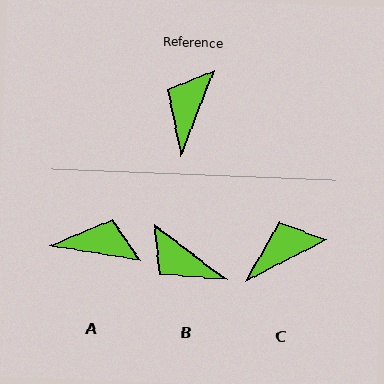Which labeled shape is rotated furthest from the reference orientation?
A, about 78 degrees away.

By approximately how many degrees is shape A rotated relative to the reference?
Approximately 78 degrees clockwise.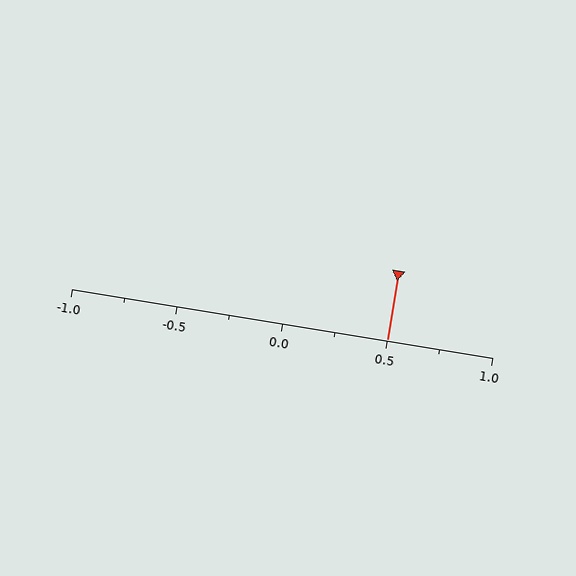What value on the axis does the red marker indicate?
The marker indicates approximately 0.5.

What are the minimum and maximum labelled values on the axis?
The axis runs from -1.0 to 1.0.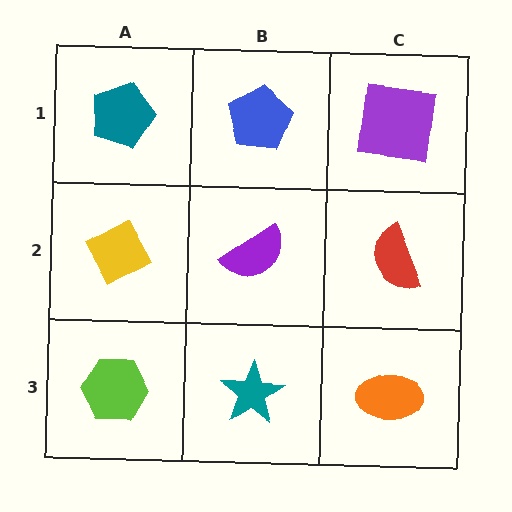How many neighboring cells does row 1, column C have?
2.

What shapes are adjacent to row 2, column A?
A teal pentagon (row 1, column A), a lime hexagon (row 3, column A), a purple semicircle (row 2, column B).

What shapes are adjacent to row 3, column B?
A purple semicircle (row 2, column B), a lime hexagon (row 3, column A), an orange ellipse (row 3, column C).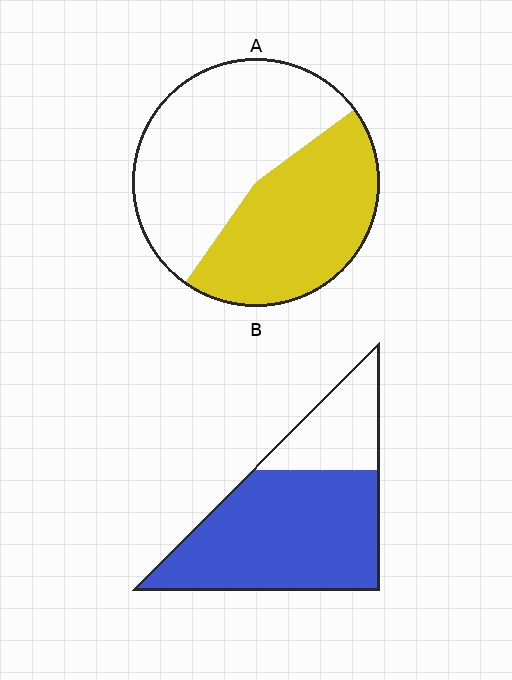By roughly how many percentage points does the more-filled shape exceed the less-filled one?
By roughly 30 percentage points (B over A).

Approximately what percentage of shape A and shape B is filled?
A is approximately 45% and B is approximately 75%.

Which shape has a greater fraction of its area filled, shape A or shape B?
Shape B.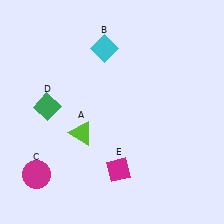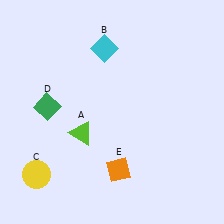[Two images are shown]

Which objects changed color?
C changed from magenta to yellow. E changed from magenta to orange.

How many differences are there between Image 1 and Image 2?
There are 2 differences between the two images.